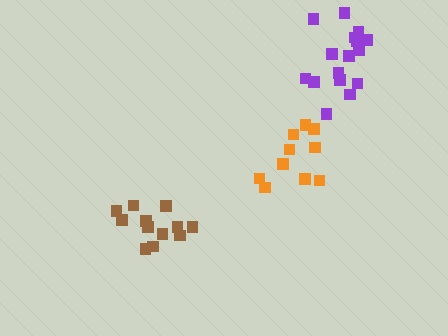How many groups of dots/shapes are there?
There are 3 groups.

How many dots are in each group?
Group 1: 10 dots, Group 2: 12 dots, Group 3: 16 dots (38 total).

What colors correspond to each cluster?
The clusters are colored: orange, brown, purple.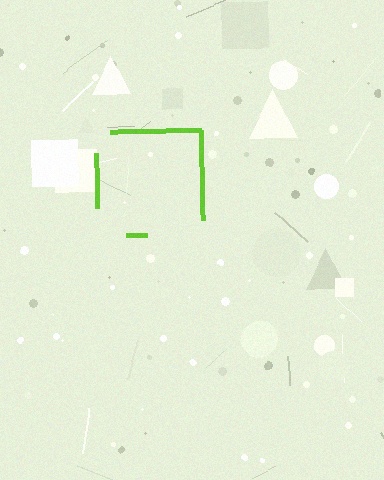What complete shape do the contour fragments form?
The contour fragments form a square.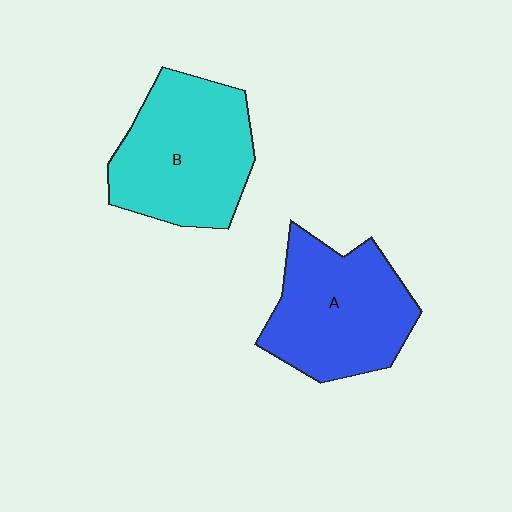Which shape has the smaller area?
Shape A (blue).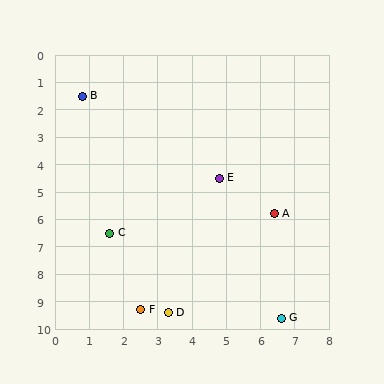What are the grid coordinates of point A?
Point A is at approximately (6.4, 5.8).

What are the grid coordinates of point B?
Point B is at approximately (0.8, 1.5).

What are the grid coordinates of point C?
Point C is at approximately (1.6, 6.5).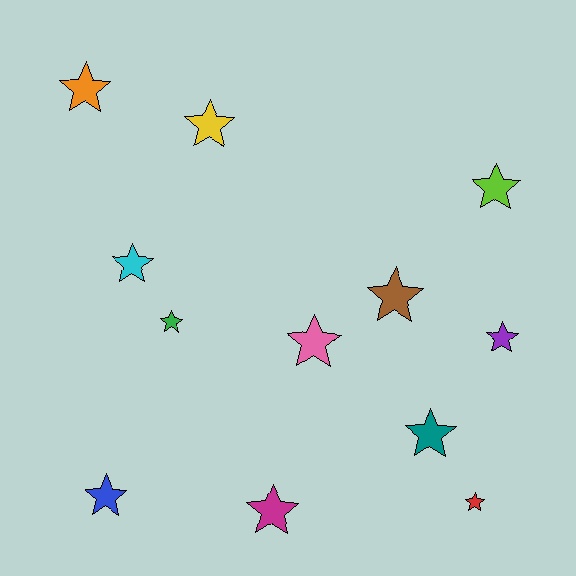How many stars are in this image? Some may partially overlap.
There are 12 stars.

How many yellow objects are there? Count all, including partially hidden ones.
There is 1 yellow object.